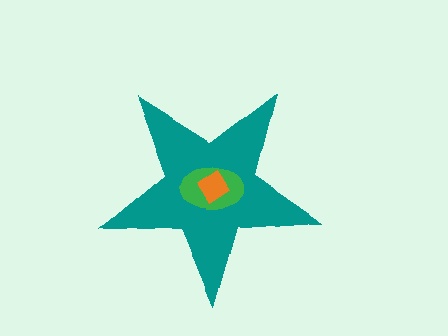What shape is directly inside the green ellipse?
The orange diamond.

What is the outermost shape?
The teal star.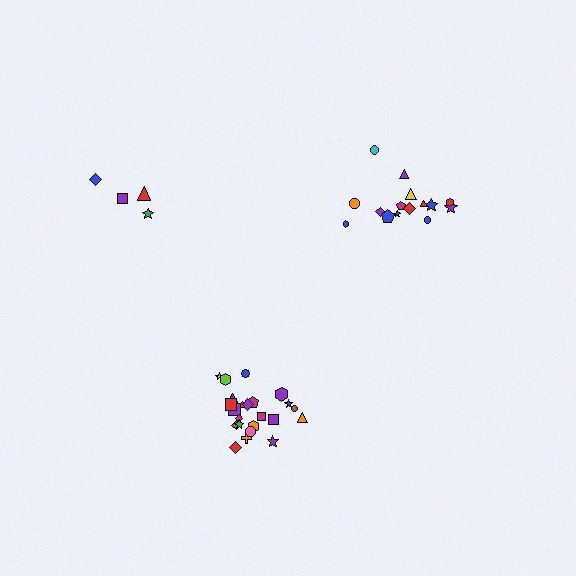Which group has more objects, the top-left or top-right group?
The top-right group.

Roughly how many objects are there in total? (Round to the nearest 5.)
Roughly 45 objects in total.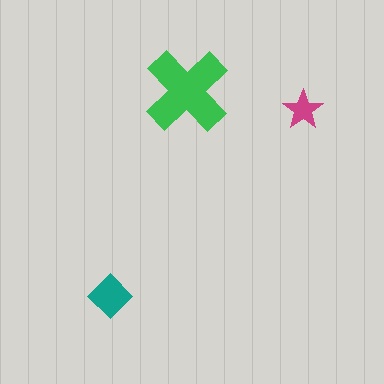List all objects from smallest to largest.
The magenta star, the teal diamond, the green cross.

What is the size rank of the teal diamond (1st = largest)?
2nd.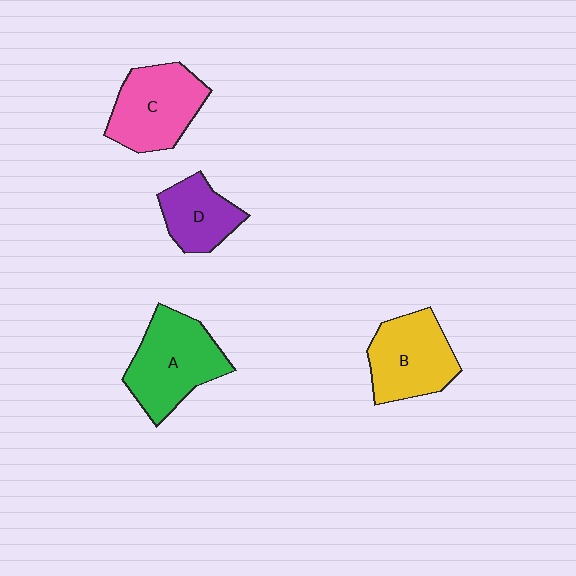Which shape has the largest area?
Shape A (green).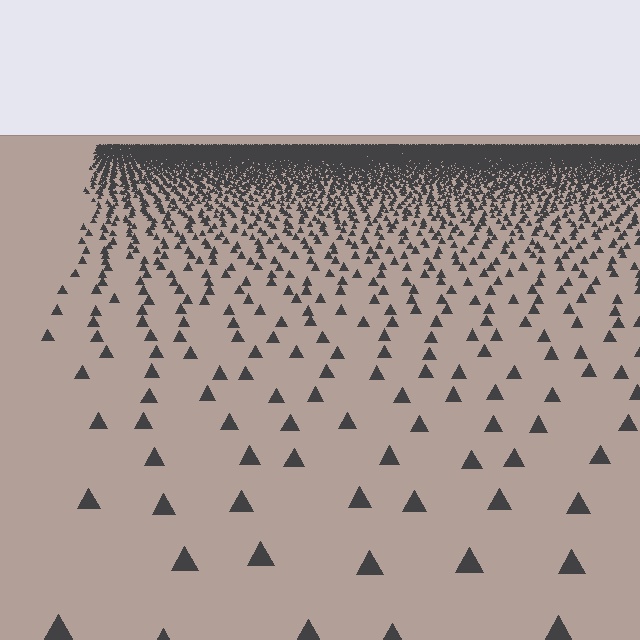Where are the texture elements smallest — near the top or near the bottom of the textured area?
Near the top.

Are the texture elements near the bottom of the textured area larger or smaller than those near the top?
Larger. Near the bottom, elements are closer to the viewer and appear at a bigger on-screen size.